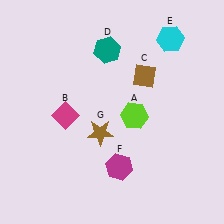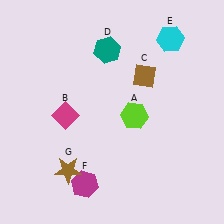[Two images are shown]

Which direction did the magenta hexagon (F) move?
The magenta hexagon (F) moved left.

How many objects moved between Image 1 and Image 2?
2 objects moved between the two images.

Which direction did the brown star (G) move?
The brown star (G) moved down.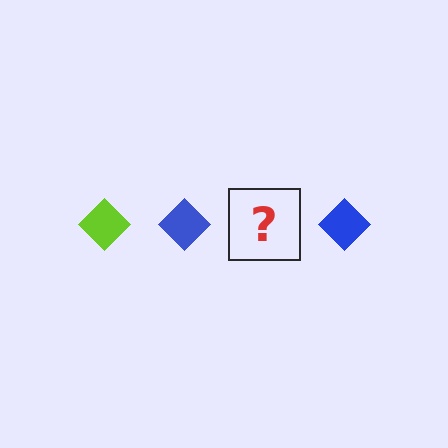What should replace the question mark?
The question mark should be replaced with a lime diamond.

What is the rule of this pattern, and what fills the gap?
The rule is that the pattern cycles through lime, blue diamonds. The gap should be filled with a lime diamond.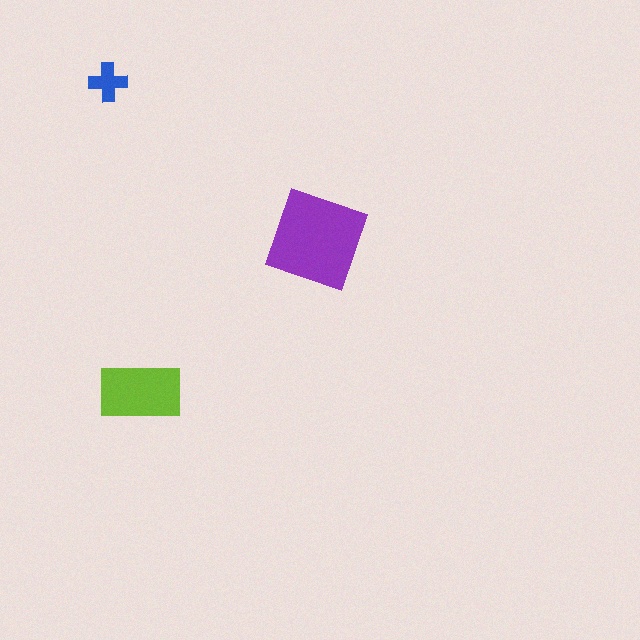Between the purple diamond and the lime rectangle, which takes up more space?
The purple diamond.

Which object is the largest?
The purple diamond.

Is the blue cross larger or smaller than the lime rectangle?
Smaller.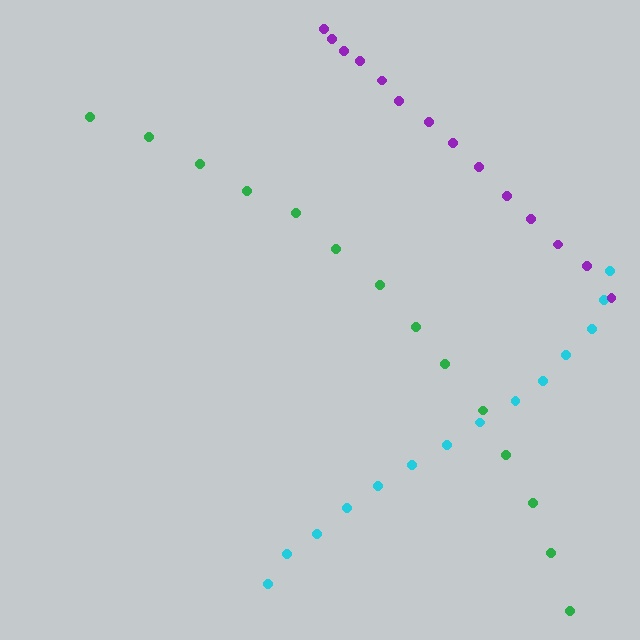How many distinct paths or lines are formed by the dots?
There are 3 distinct paths.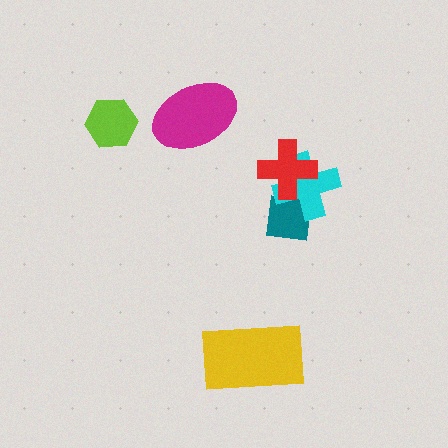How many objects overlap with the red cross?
2 objects overlap with the red cross.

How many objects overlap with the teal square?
2 objects overlap with the teal square.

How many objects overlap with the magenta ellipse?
0 objects overlap with the magenta ellipse.